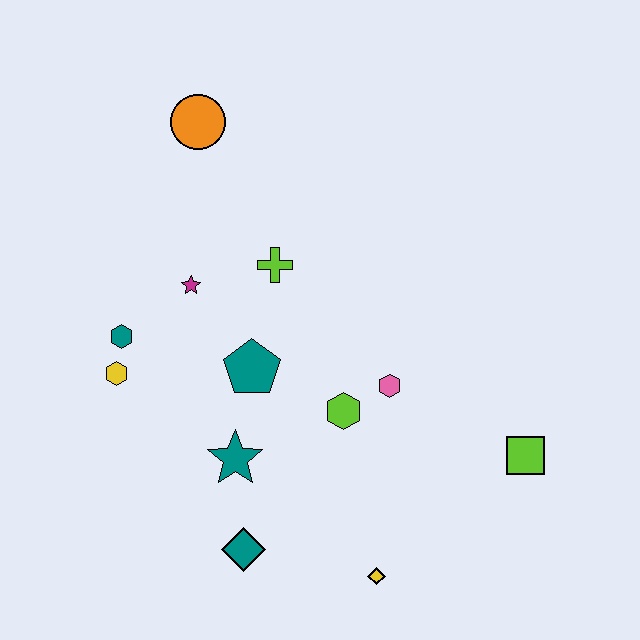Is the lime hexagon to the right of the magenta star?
Yes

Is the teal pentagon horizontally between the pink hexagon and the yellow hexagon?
Yes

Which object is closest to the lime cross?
The magenta star is closest to the lime cross.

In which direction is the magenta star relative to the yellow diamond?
The magenta star is above the yellow diamond.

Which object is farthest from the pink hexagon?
The orange circle is farthest from the pink hexagon.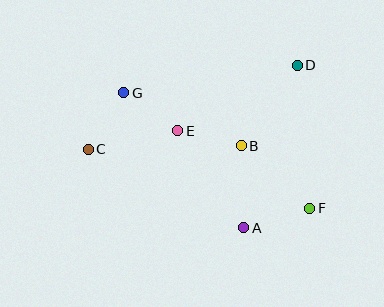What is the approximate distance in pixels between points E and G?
The distance between E and G is approximately 66 pixels.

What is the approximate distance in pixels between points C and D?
The distance between C and D is approximately 225 pixels.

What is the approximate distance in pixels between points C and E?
The distance between C and E is approximately 91 pixels.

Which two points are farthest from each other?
Points C and F are farthest from each other.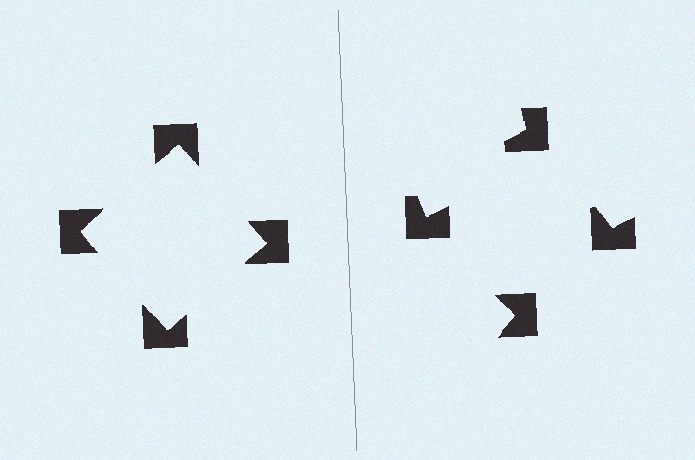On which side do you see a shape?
An illusory square appears on the left side. On the right side the wedge cuts are rotated, so no coherent shape forms.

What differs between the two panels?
The notched squares are positioned identically on both sides; only the wedge orientations differ. On the left they align to a square; on the right they are misaligned.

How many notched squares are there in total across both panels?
8 — 4 on each side.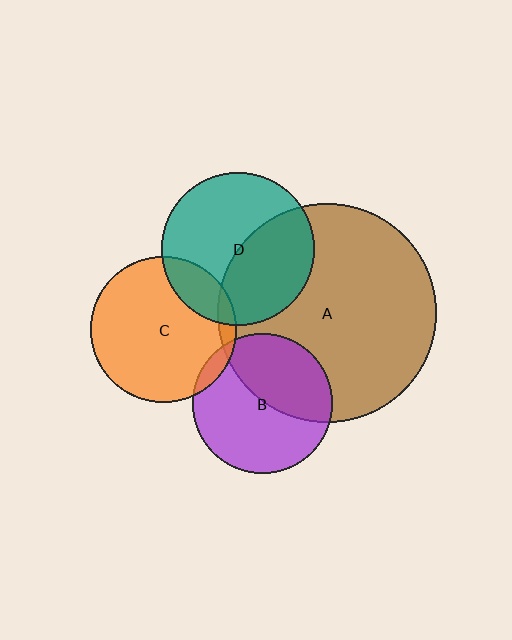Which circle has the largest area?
Circle A (brown).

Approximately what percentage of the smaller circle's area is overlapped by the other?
Approximately 5%.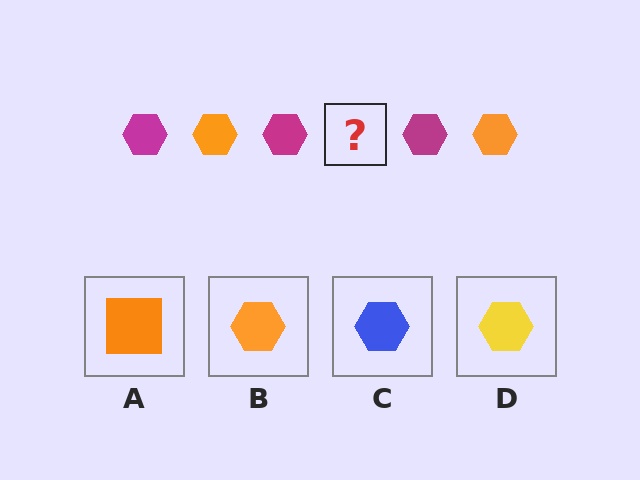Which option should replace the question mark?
Option B.